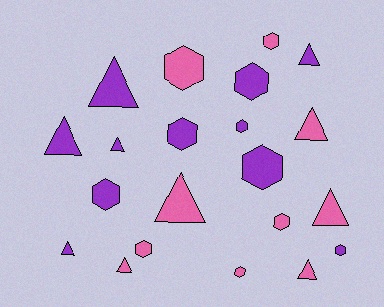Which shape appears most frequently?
Hexagon, with 11 objects.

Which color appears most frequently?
Purple, with 11 objects.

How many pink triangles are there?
There are 5 pink triangles.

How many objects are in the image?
There are 21 objects.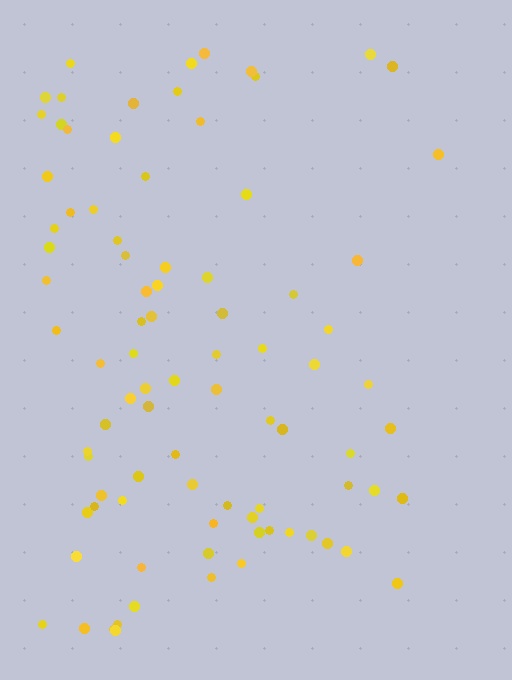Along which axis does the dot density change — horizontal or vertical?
Horizontal.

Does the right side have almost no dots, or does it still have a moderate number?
Still a moderate number, just noticeably fewer than the left.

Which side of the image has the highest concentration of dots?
The left.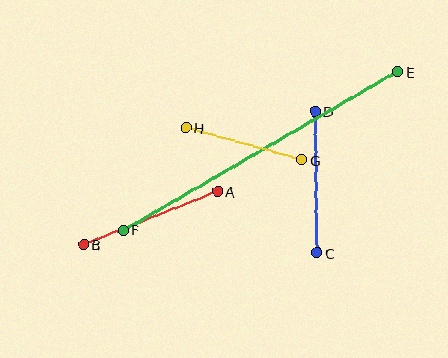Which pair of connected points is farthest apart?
Points E and F are farthest apart.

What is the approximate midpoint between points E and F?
The midpoint is at approximately (260, 151) pixels.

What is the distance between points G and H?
The distance is approximately 120 pixels.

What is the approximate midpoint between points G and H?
The midpoint is at approximately (244, 144) pixels.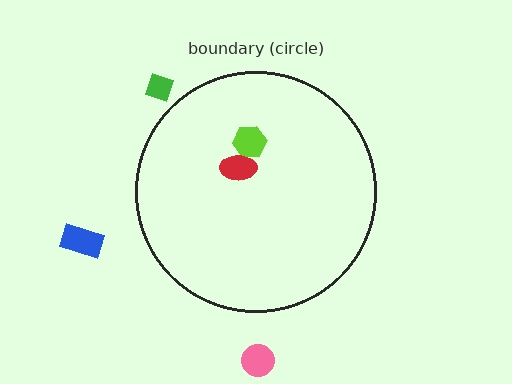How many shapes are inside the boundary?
2 inside, 3 outside.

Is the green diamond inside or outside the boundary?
Outside.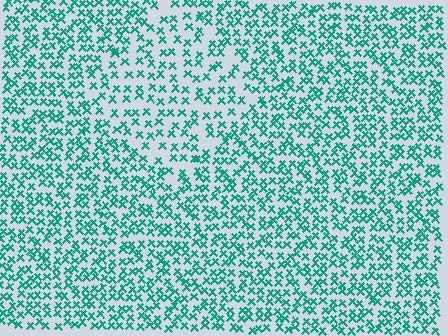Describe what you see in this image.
The image contains small teal elements arranged at two different densities. A diamond-shaped region is visible where the elements are less densely packed than the surrounding area.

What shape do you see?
I see a diamond.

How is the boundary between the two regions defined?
The boundary is defined by a change in element density (approximately 1.7x ratio). All elements are the same color, size, and shape.